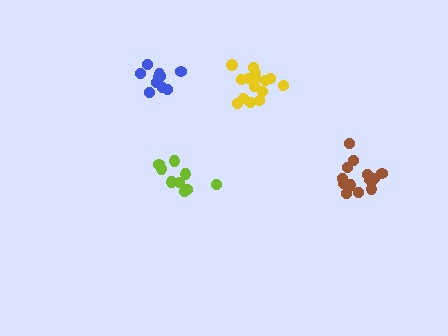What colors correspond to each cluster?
The clusters are colored: lime, blue, yellow, brown.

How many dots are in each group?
Group 1: 9 dots, Group 2: 10 dots, Group 3: 15 dots, Group 4: 14 dots (48 total).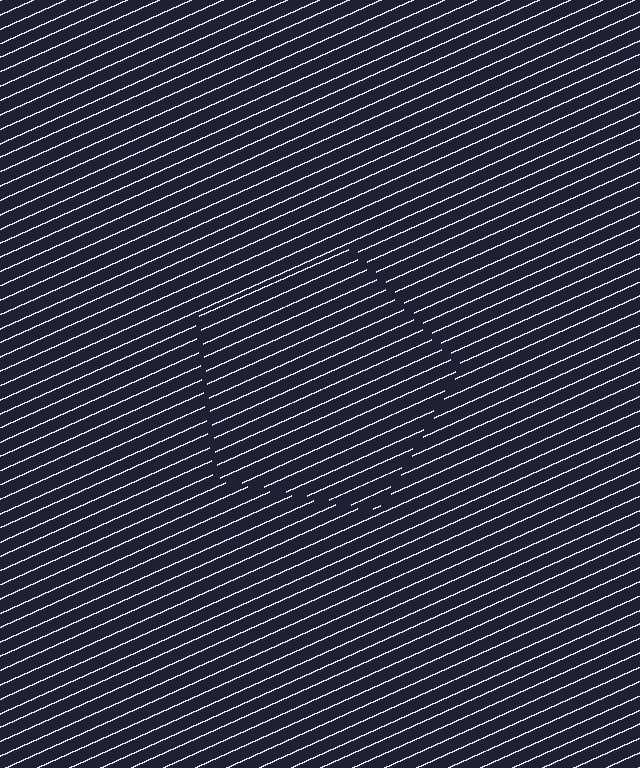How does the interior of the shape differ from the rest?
The interior of the shape contains the same grating, shifted by half a period — the contour is defined by the phase discontinuity where line-ends from the inner and outer gratings abut.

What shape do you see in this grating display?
An illusory pentagon. The interior of the shape contains the same grating, shifted by half a period — the contour is defined by the phase discontinuity where line-ends from the inner and outer gratings abut.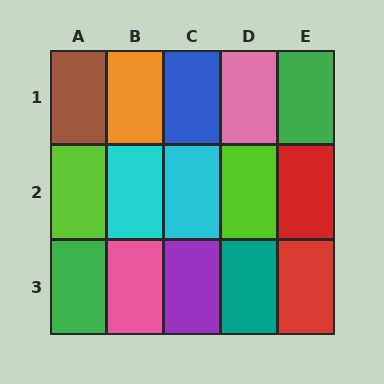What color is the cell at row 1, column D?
Pink.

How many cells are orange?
1 cell is orange.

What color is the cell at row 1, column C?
Blue.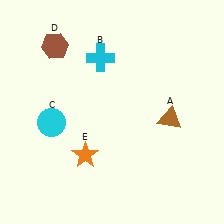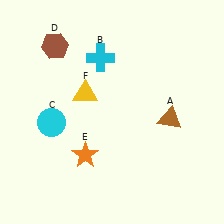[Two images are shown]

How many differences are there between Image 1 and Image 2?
There is 1 difference between the two images.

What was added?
A yellow triangle (F) was added in Image 2.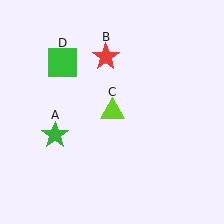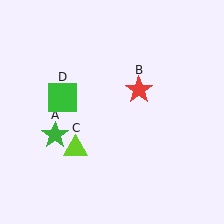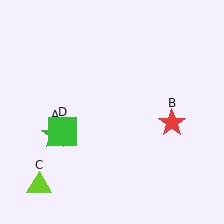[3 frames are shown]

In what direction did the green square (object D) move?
The green square (object D) moved down.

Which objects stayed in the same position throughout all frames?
Green star (object A) remained stationary.